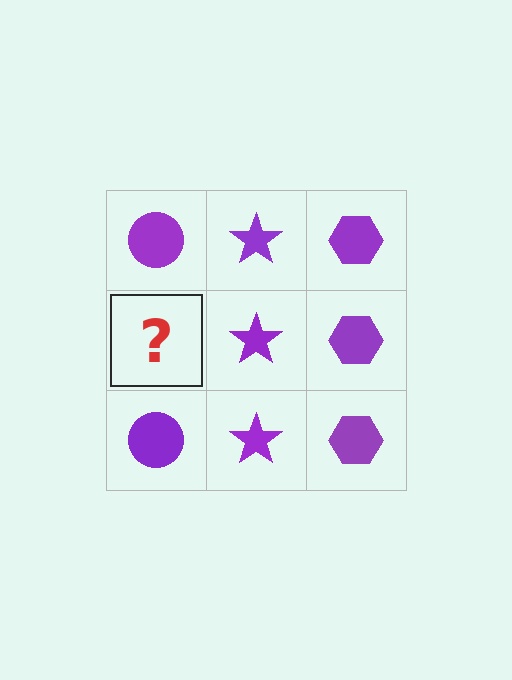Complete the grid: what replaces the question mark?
The question mark should be replaced with a purple circle.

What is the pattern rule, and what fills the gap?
The rule is that each column has a consistent shape. The gap should be filled with a purple circle.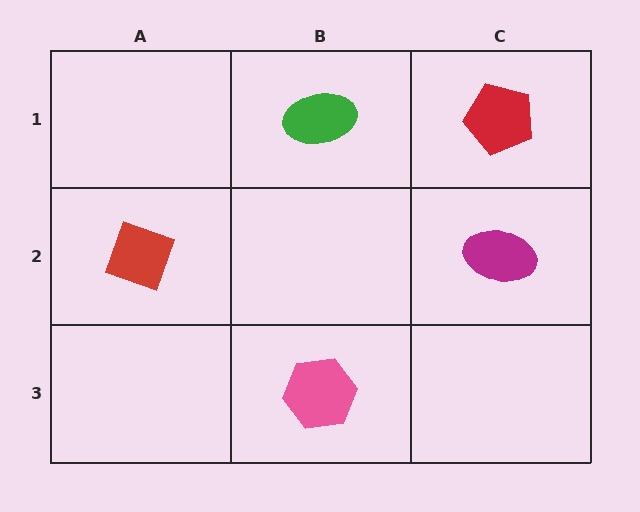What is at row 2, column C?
A magenta ellipse.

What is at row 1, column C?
A red pentagon.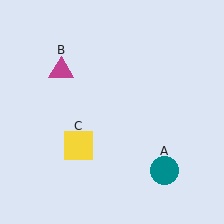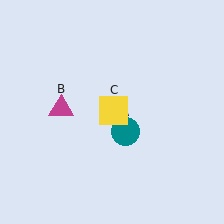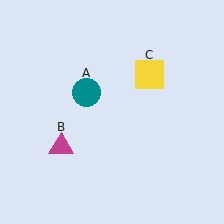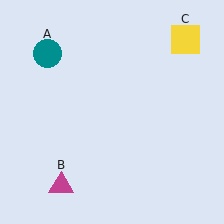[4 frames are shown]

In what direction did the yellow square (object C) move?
The yellow square (object C) moved up and to the right.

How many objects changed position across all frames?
3 objects changed position: teal circle (object A), magenta triangle (object B), yellow square (object C).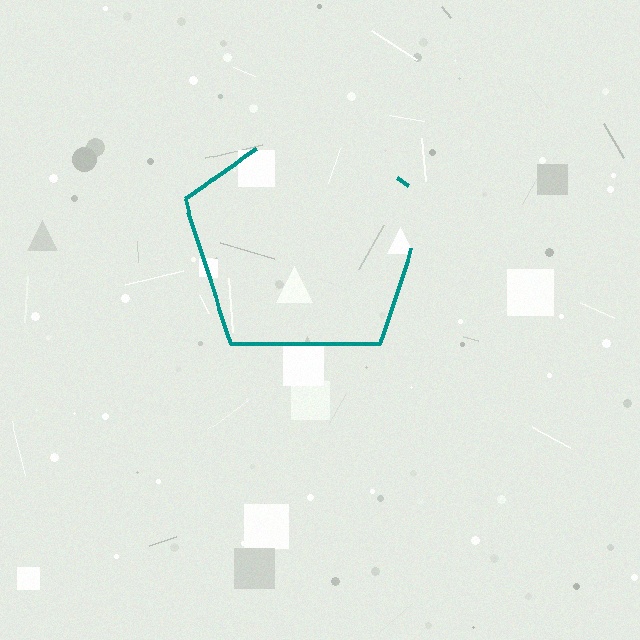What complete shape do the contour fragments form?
The contour fragments form a pentagon.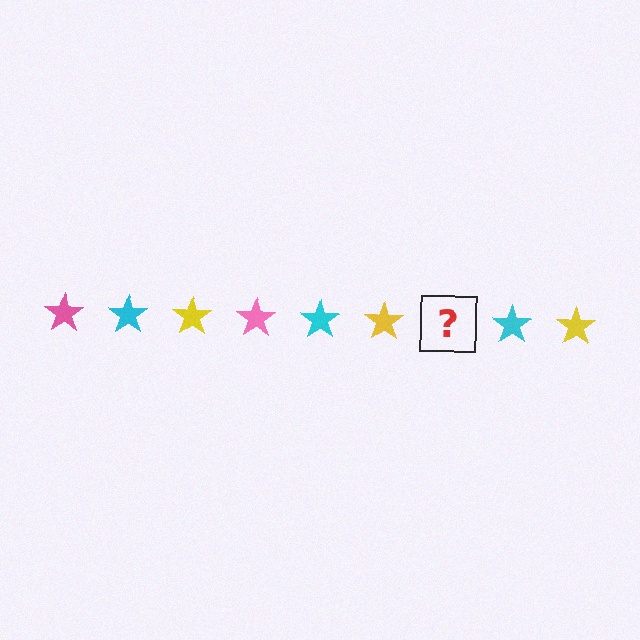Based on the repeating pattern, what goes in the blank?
The blank should be a pink star.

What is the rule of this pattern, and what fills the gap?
The rule is that the pattern cycles through pink, cyan, yellow stars. The gap should be filled with a pink star.